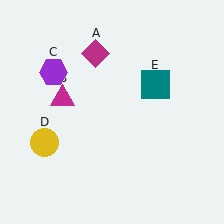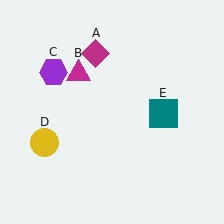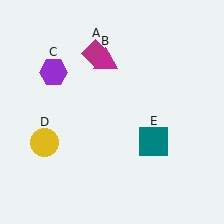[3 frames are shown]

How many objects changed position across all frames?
2 objects changed position: magenta triangle (object B), teal square (object E).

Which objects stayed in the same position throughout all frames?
Magenta diamond (object A) and purple hexagon (object C) and yellow circle (object D) remained stationary.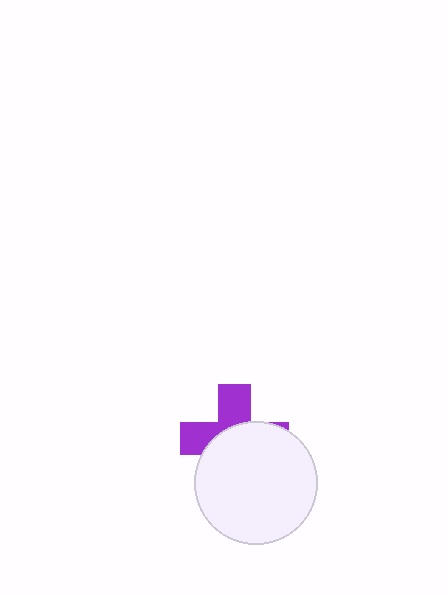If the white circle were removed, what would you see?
You would see the complete purple cross.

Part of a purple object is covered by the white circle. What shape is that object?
It is a cross.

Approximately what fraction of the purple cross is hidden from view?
Roughly 58% of the purple cross is hidden behind the white circle.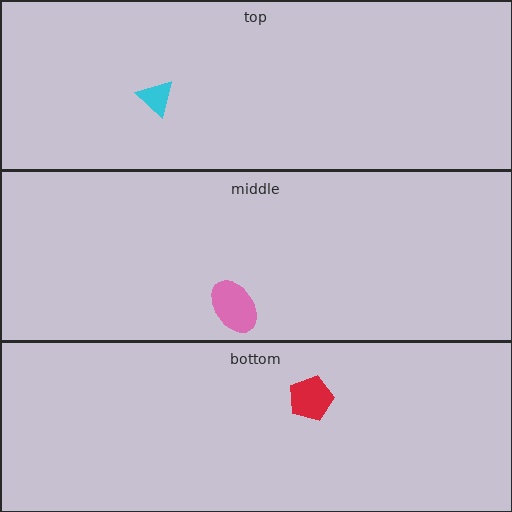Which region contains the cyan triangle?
The top region.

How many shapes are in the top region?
1.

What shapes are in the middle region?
The pink ellipse.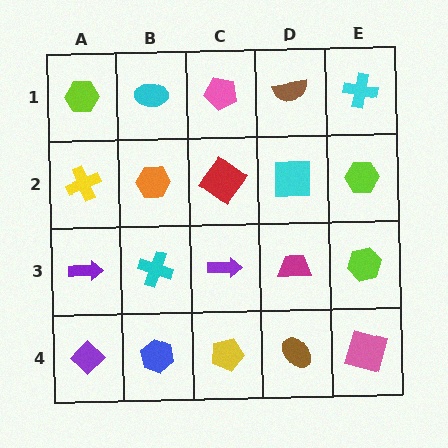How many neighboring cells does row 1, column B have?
3.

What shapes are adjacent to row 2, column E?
A cyan cross (row 1, column E), a lime hexagon (row 3, column E), a cyan square (row 2, column D).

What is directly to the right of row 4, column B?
A yellow pentagon.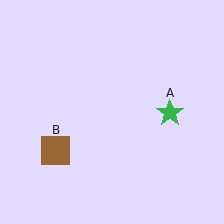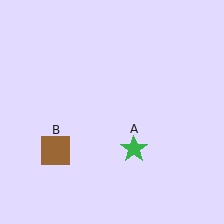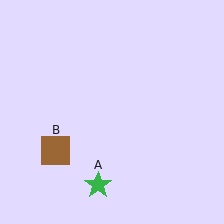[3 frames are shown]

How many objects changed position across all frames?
1 object changed position: green star (object A).